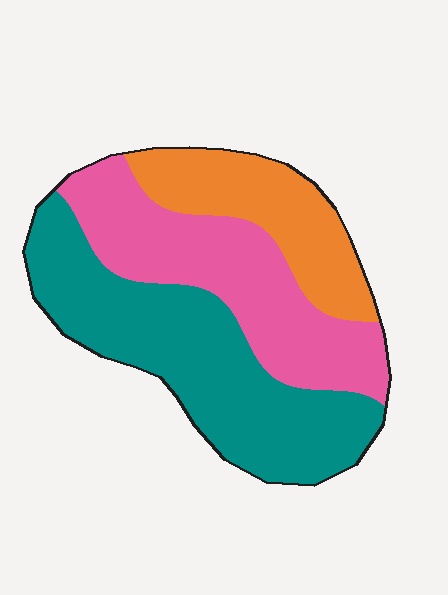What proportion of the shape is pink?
Pink takes up about one third (1/3) of the shape.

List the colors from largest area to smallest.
From largest to smallest: teal, pink, orange.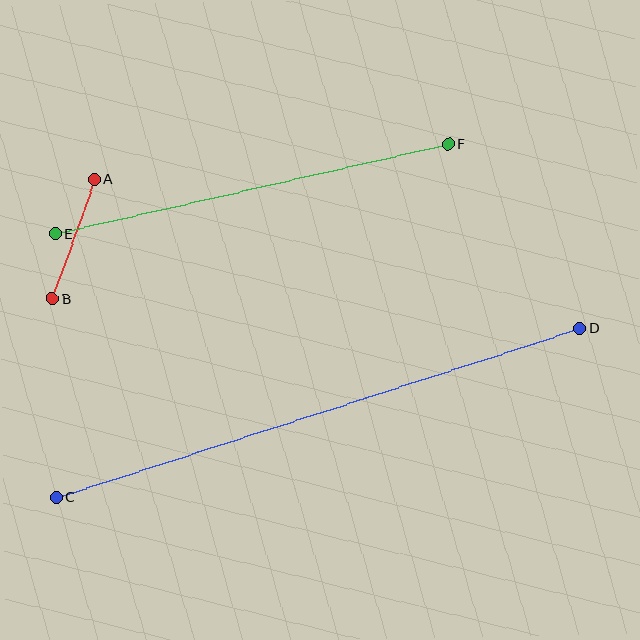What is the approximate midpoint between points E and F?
The midpoint is at approximately (252, 189) pixels.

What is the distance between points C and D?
The distance is approximately 550 pixels.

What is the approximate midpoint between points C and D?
The midpoint is at approximately (318, 413) pixels.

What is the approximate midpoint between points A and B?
The midpoint is at approximately (73, 239) pixels.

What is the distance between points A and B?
The distance is approximately 127 pixels.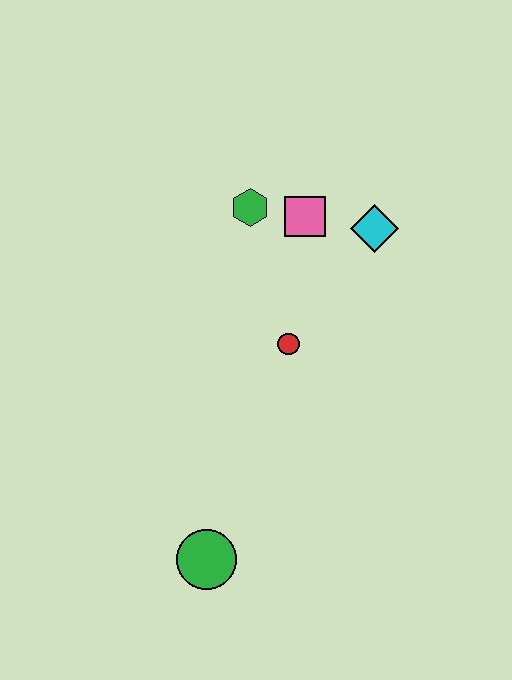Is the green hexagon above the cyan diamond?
Yes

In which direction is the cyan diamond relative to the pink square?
The cyan diamond is to the right of the pink square.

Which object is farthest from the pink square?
The green circle is farthest from the pink square.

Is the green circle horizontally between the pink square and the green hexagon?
No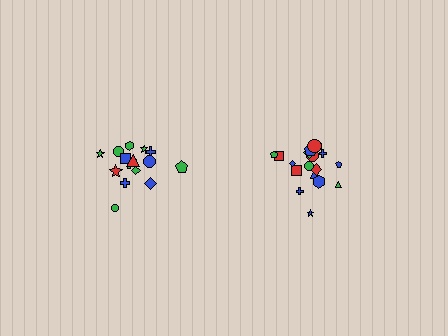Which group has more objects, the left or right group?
The right group.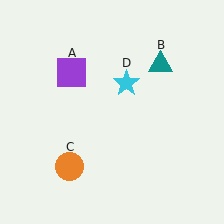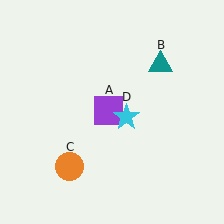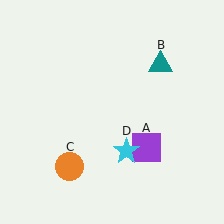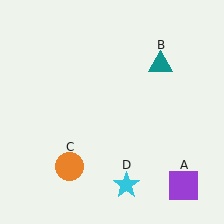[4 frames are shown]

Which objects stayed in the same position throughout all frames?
Teal triangle (object B) and orange circle (object C) remained stationary.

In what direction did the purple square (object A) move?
The purple square (object A) moved down and to the right.